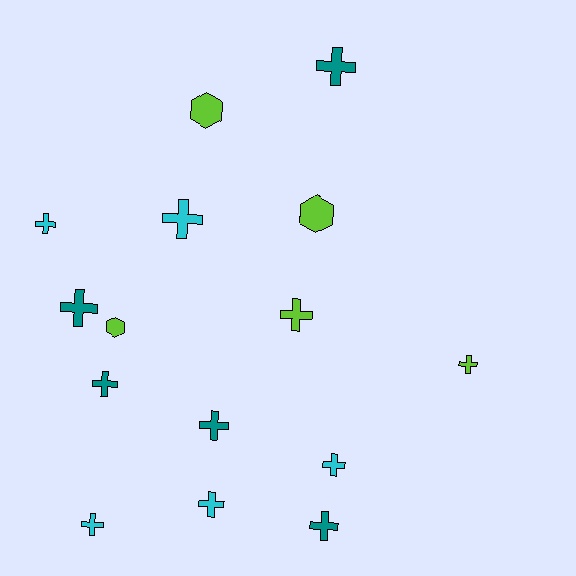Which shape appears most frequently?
Cross, with 12 objects.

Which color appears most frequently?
Teal, with 5 objects.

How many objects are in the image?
There are 15 objects.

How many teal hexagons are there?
There are no teal hexagons.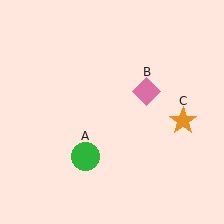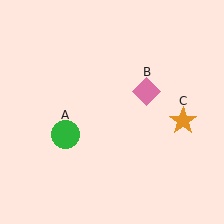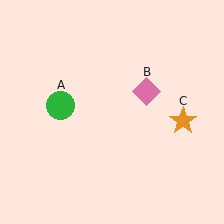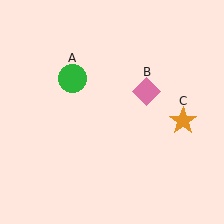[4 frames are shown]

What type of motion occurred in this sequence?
The green circle (object A) rotated clockwise around the center of the scene.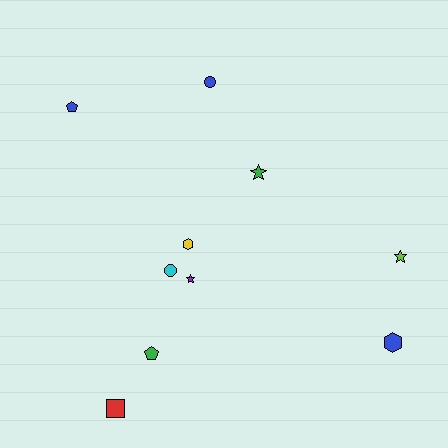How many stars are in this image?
There are 3 stars.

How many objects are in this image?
There are 10 objects.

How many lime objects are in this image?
There is 1 lime object.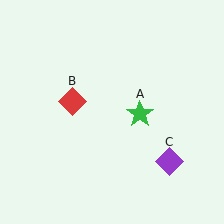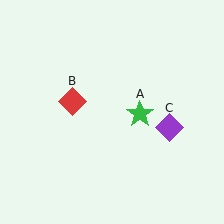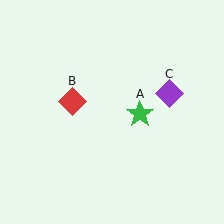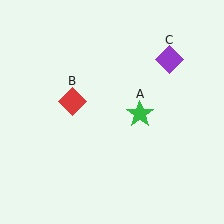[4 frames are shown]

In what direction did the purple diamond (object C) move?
The purple diamond (object C) moved up.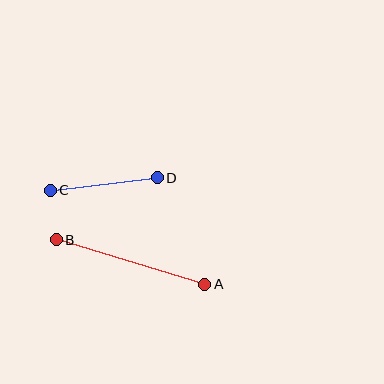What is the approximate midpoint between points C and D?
The midpoint is at approximately (104, 184) pixels.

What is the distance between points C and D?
The distance is approximately 108 pixels.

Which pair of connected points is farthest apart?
Points A and B are farthest apart.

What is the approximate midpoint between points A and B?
The midpoint is at approximately (131, 262) pixels.